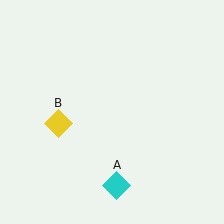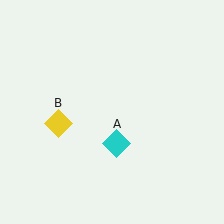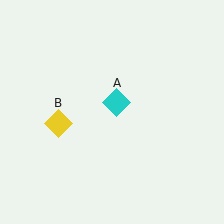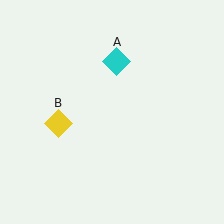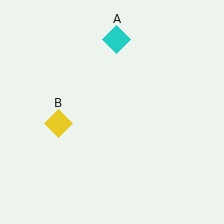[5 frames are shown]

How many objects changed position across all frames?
1 object changed position: cyan diamond (object A).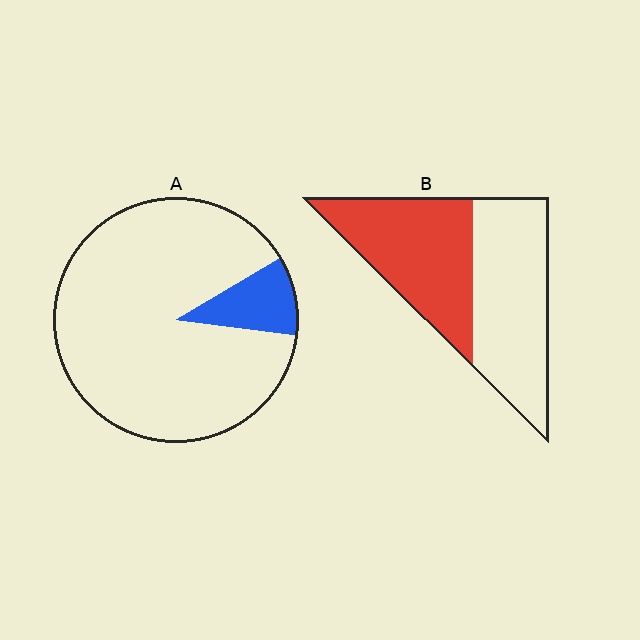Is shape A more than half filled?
No.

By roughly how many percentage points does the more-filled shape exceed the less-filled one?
By roughly 35 percentage points (B over A).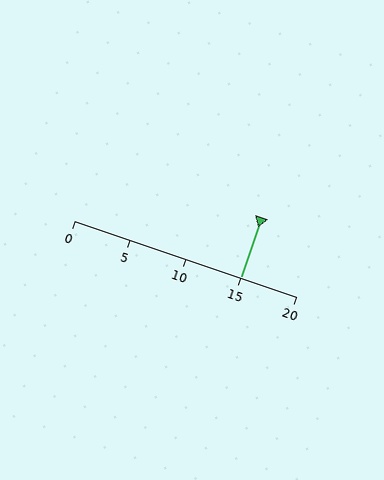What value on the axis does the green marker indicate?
The marker indicates approximately 15.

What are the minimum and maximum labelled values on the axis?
The axis runs from 0 to 20.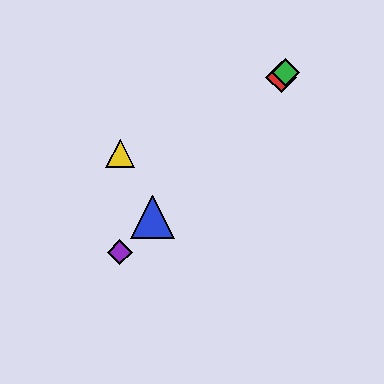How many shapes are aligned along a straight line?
4 shapes (the red diamond, the blue triangle, the green diamond, the purple diamond) are aligned along a straight line.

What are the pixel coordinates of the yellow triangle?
The yellow triangle is at (120, 153).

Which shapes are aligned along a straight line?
The red diamond, the blue triangle, the green diamond, the purple diamond are aligned along a straight line.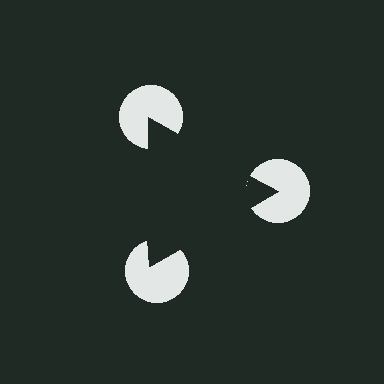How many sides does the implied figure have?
3 sides.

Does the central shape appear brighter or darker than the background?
It typically appears slightly darker than the background, even though no actual brightness change is drawn.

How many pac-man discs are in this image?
There are 3 — one at each vertex of the illusory triangle.